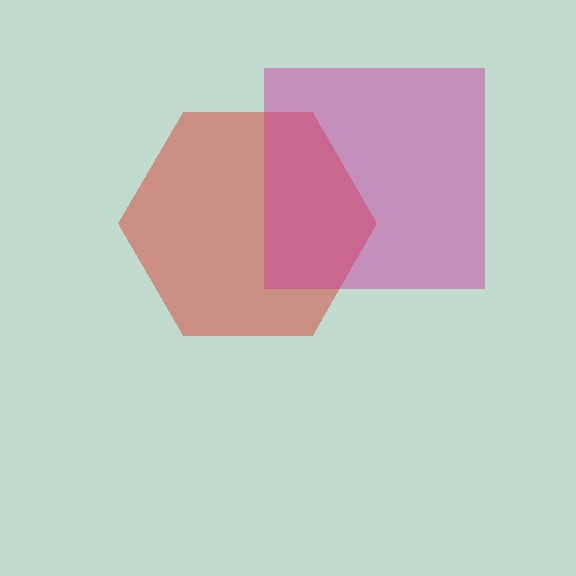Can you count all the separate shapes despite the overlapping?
Yes, there are 2 separate shapes.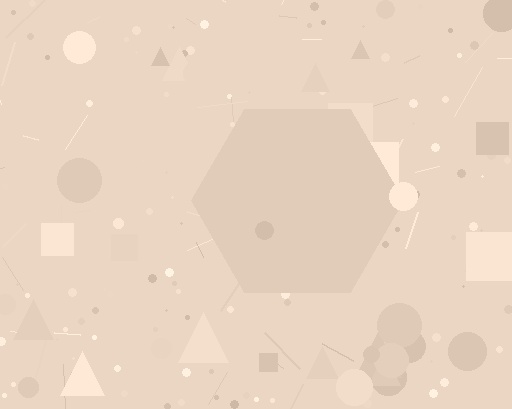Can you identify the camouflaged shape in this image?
The camouflaged shape is a hexagon.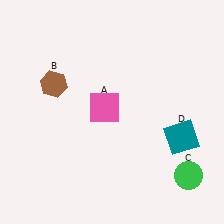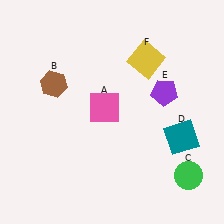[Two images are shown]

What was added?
A purple pentagon (E), a yellow square (F) were added in Image 2.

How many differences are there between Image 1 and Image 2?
There are 2 differences between the two images.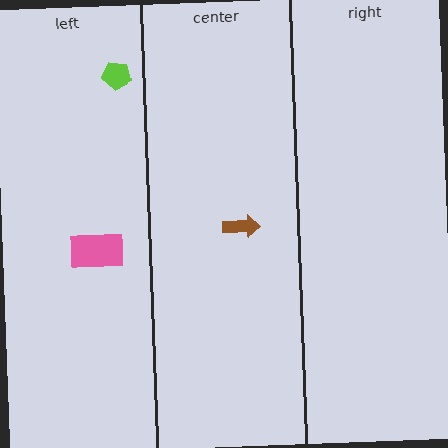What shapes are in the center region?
The brown arrow.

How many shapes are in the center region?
1.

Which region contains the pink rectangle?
The left region.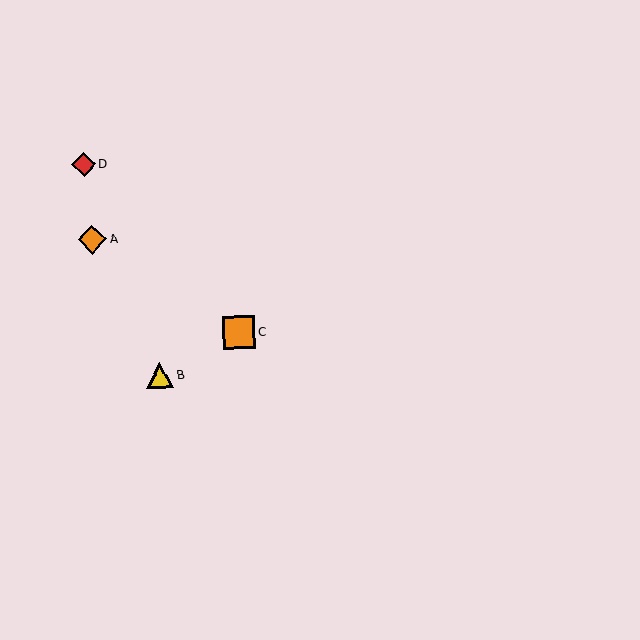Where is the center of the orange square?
The center of the orange square is at (239, 332).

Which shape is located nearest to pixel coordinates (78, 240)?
The orange diamond (labeled A) at (92, 240) is nearest to that location.